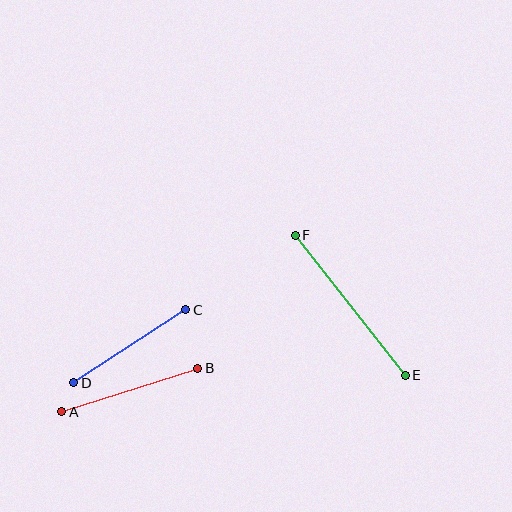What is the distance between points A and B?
The distance is approximately 143 pixels.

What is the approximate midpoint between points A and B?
The midpoint is at approximately (130, 390) pixels.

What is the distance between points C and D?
The distance is approximately 133 pixels.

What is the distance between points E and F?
The distance is approximately 178 pixels.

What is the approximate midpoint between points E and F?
The midpoint is at approximately (350, 305) pixels.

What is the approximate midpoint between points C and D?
The midpoint is at approximately (130, 346) pixels.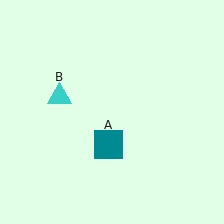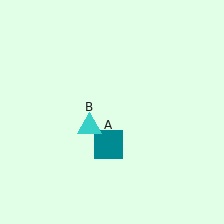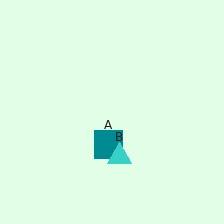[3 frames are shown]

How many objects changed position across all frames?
1 object changed position: cyan triangle (object B).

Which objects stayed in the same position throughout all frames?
Teal square (object A) remained stationary.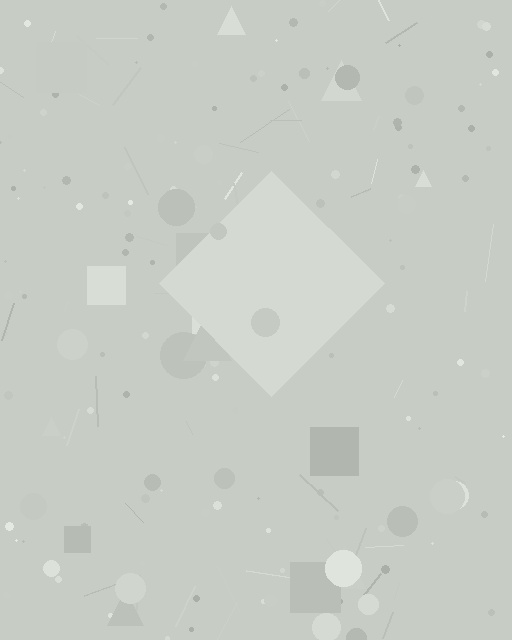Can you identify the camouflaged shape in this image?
The camouflaged shape is a diamond.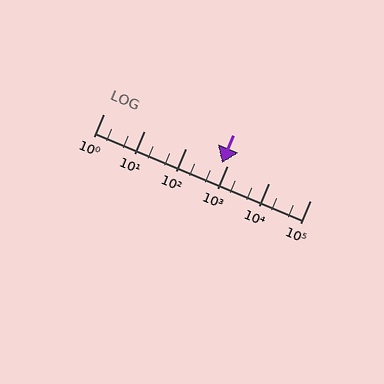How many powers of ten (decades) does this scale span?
The scale spans 5 decades, from 1 to 100000.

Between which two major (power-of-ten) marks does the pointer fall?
The pointer is between 100 and 1000.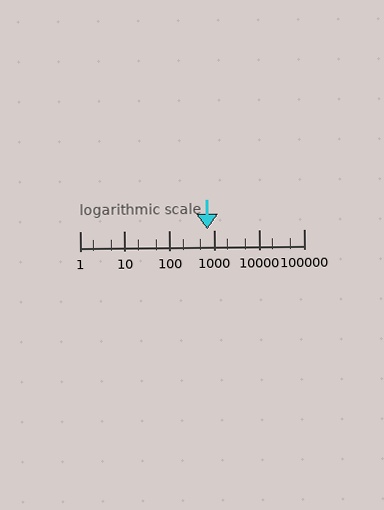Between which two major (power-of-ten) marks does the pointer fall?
The pointer is between 100 and 1000.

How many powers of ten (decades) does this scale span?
The scale spans 5 decades, from 1 to 100000.